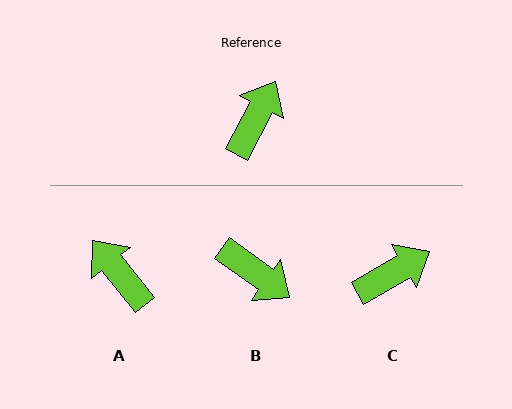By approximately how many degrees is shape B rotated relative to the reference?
Approximately 98 degrees clockwise.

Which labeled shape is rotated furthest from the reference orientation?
B, about 98 degrees away.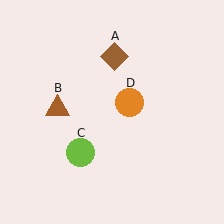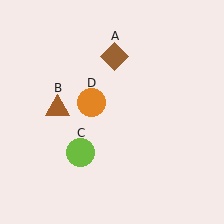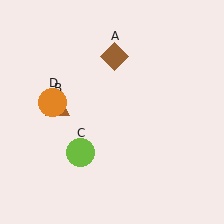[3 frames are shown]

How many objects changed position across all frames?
1 object changed position: orange circle (object D).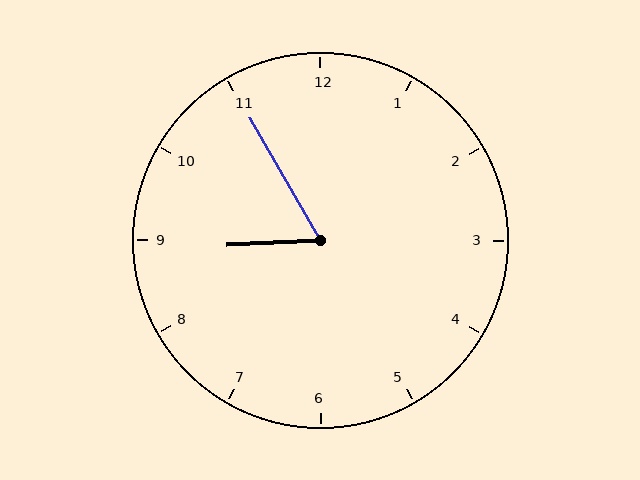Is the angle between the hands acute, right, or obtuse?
It is acute.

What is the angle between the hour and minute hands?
Approximately 62 degrees.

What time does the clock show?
8:55.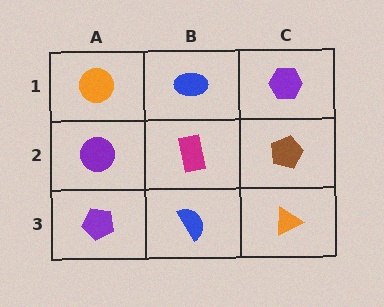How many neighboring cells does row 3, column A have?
2.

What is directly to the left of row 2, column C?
A magenta rectangle.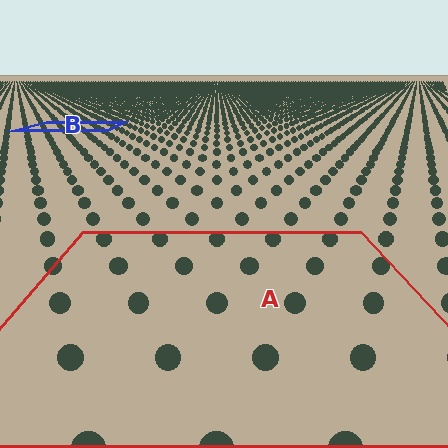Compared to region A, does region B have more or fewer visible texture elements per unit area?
Region B has more texture elements per unit area — they are packed more densely because it is farther away.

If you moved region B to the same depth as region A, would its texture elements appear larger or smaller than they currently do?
They would appear larger. At a closer depth, the same texture elements are projected at a bigger on-screen size.